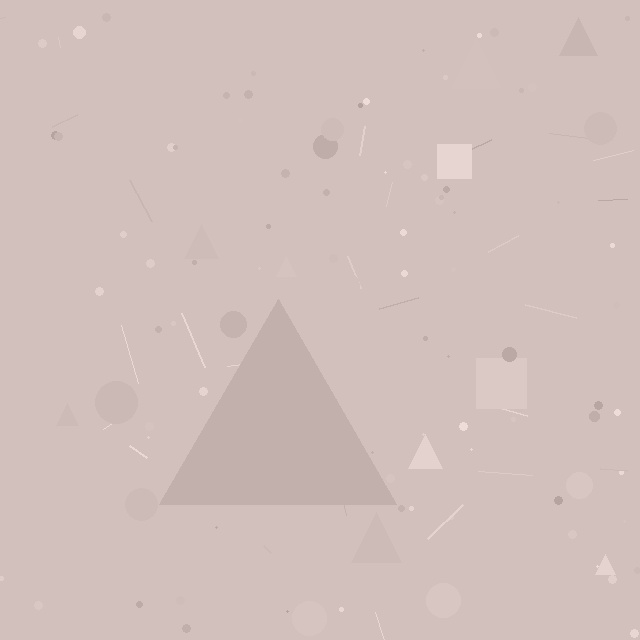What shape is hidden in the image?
A triangle is hidden in the image.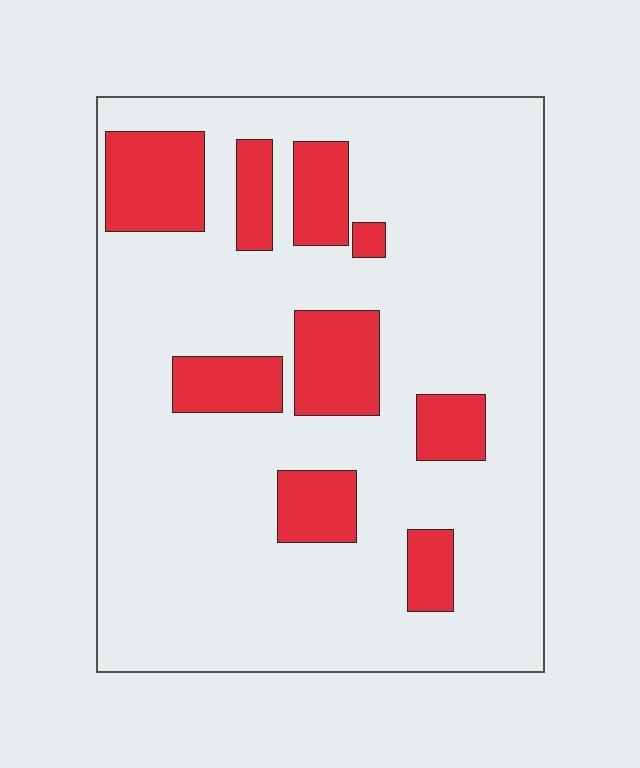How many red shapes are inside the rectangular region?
9.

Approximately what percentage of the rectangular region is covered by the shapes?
Approximately 20%.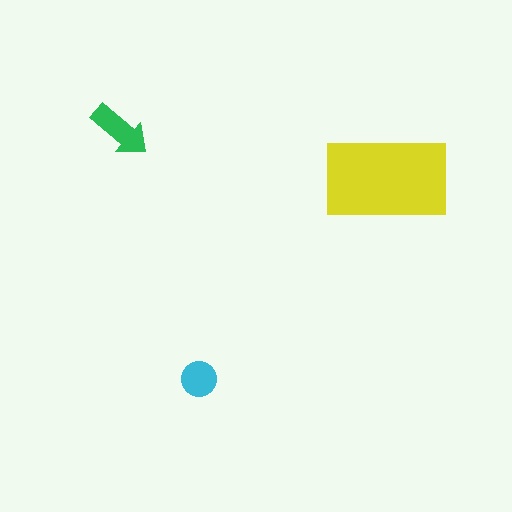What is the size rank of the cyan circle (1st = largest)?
3rd.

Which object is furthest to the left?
The green arrow is leftmost.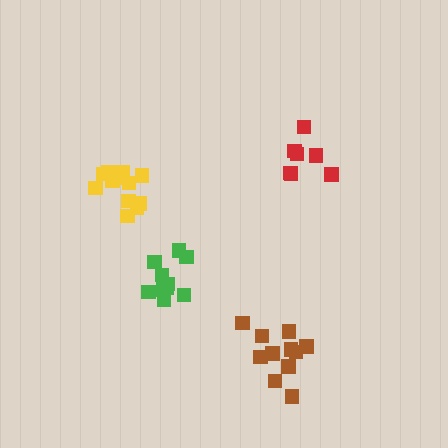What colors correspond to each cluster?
The clusters are colored: green, yellow, red, brown.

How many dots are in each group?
Group 1: 10 dots, Group 2: 12 dots, Group 3: 7 dots, Group 4: 11 dots (40 total).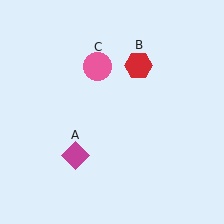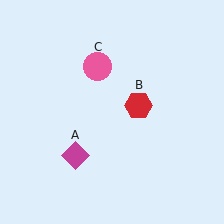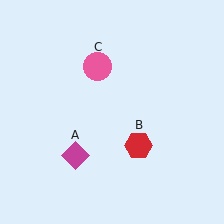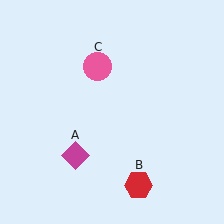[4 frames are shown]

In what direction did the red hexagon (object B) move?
The red hexagon (object B) moved down.